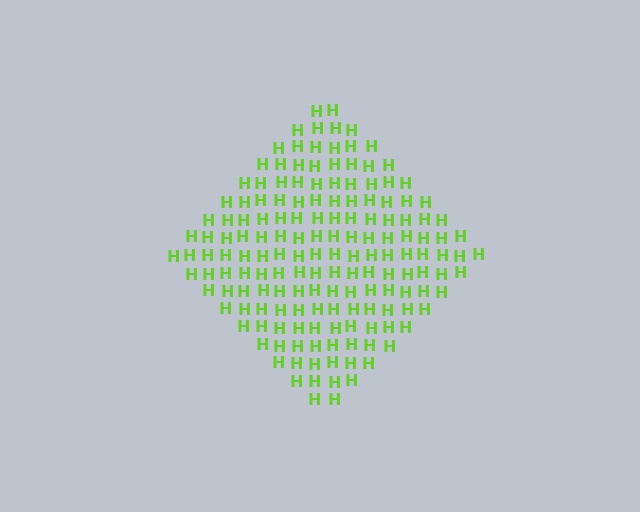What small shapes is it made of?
It is made of small letter H's.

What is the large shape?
The large shape is a diamond.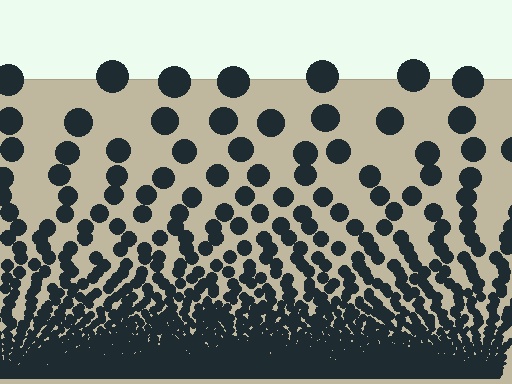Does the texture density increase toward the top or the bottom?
Density increases toward the bottom.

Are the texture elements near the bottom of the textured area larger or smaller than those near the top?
Smaller. The gradient is inverted — elements near the bottom are smaller and denser.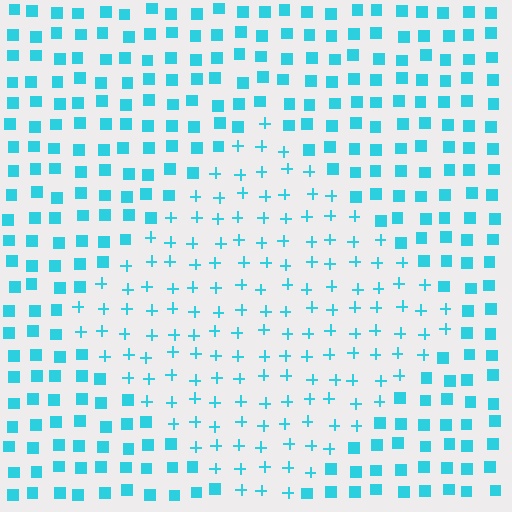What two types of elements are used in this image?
The image uses plus signs inside the diamond region and squares outside it.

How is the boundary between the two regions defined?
The boundary is defined by a change in element shape: plus signs inside vs. squares outside. All elements share the same color and spacing.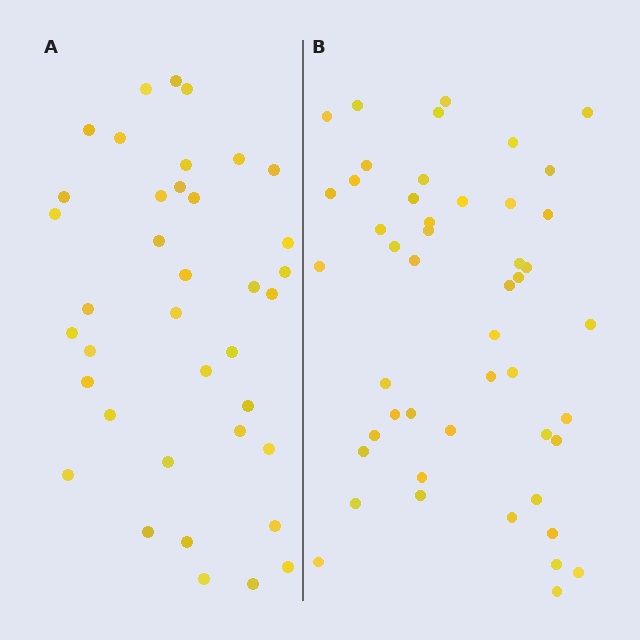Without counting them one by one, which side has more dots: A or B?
Region B (the right region) has more dots.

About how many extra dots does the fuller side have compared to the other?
Region B has roughly 10 or so more dots than region A.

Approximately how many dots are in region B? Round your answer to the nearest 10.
About 50 dots. (The exact count is 48, which rounds to 50.)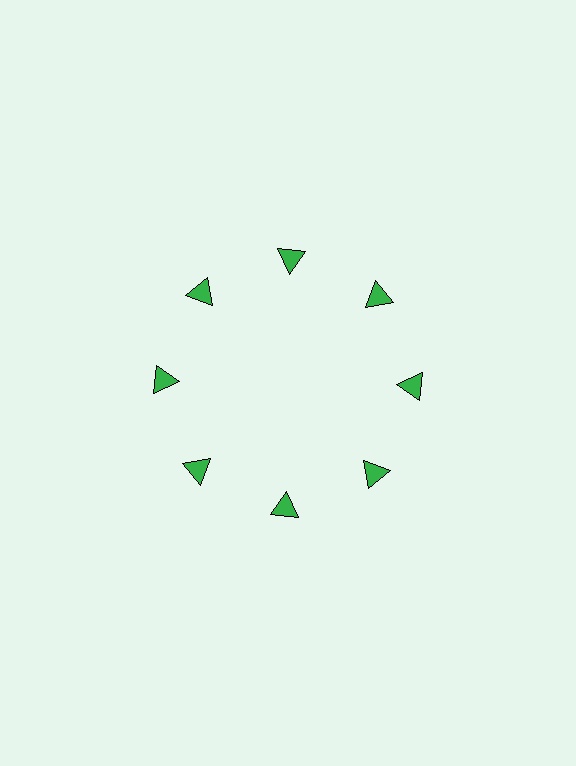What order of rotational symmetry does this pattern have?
This pattern has 8-fold rotational symmetry.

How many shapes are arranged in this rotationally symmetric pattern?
There are 8 shapes, arranged in 8 groups of 1.